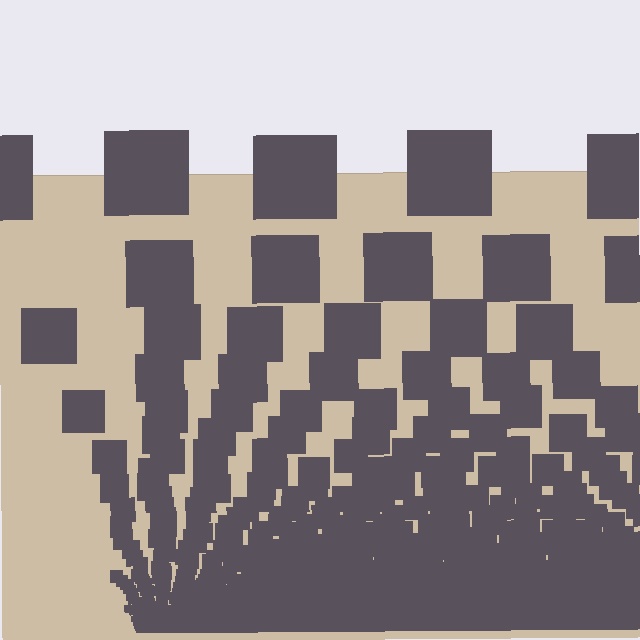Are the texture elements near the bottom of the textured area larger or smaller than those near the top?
Smaller. The gradient is inverted — elements near the bottom are smaller and denser.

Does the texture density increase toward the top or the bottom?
Density increases toward the bottom.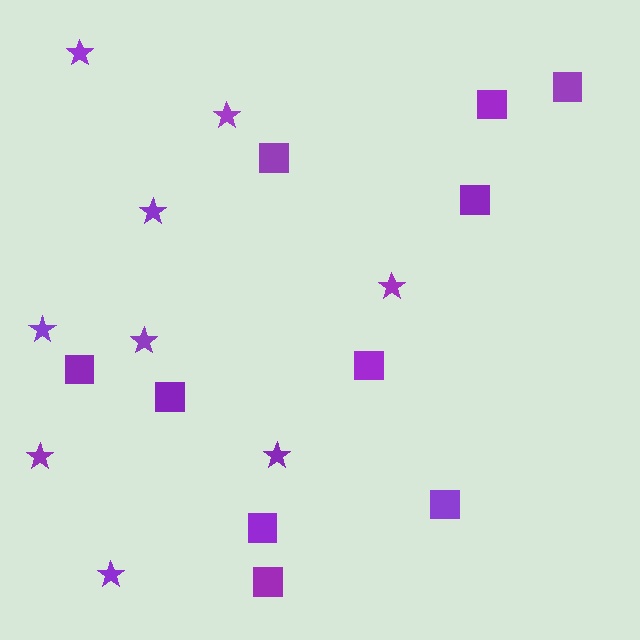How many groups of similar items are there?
There are 2 groups: one group of squares (10) and one group of stars (9).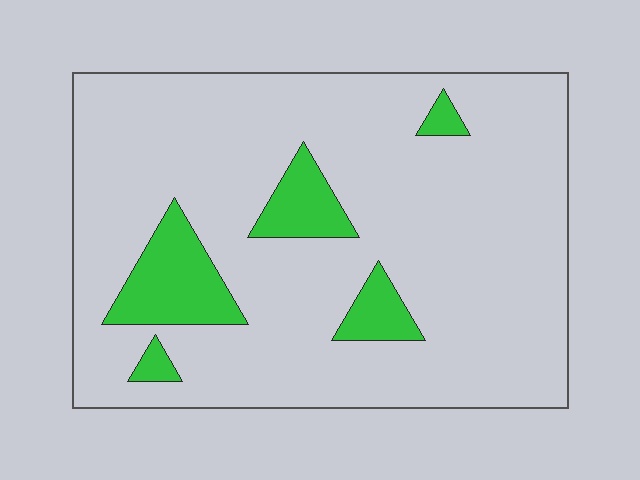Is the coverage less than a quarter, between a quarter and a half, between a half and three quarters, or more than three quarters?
Less than a quarter.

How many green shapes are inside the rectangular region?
5.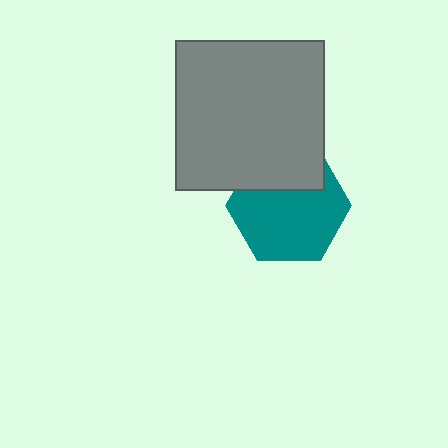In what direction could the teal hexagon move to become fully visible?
The teal hexagon could move down. That would shift it out from behind the gray square entirely.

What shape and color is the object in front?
The object in front is a gray square.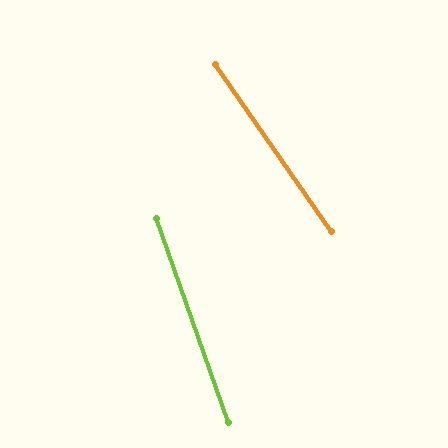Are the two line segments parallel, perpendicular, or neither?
Neither parallel nor perpendicular — they differ by about 15°.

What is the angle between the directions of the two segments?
Approximately 15 degrees.